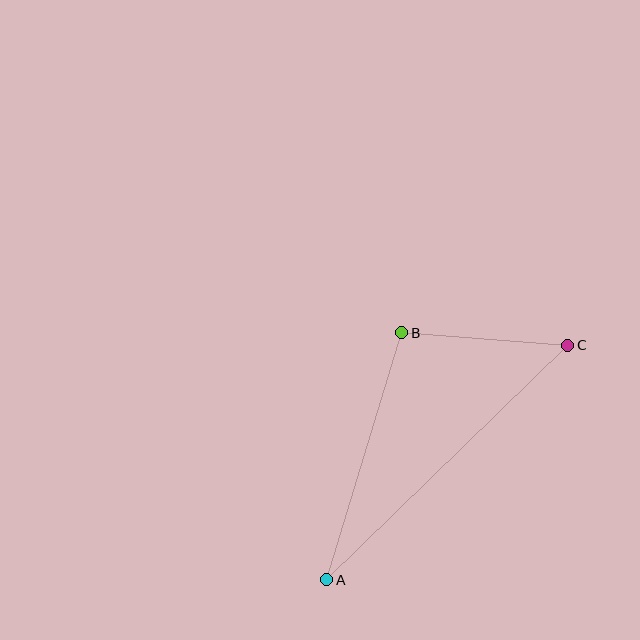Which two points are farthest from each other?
Points A and C are farthest from each other.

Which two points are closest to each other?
Points B and C are closest to each other.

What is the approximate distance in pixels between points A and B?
The distance between A and B is approximately 258 pixels.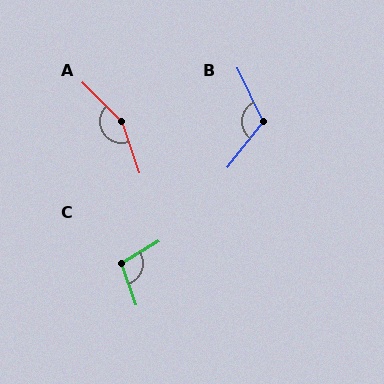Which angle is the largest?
A, at approximately 154 degrees.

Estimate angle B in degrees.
Approximately 116 degrees.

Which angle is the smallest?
C, at approximately 102 degrees.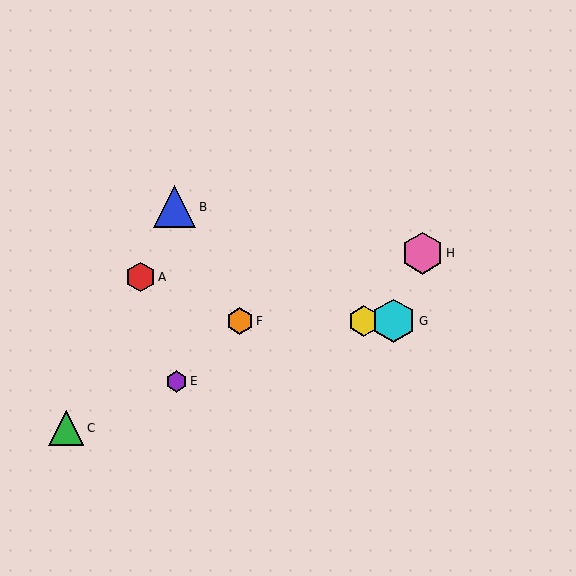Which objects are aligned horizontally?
Objects D, F, G are aligned horizontally.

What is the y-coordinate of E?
Object E is at y≈381.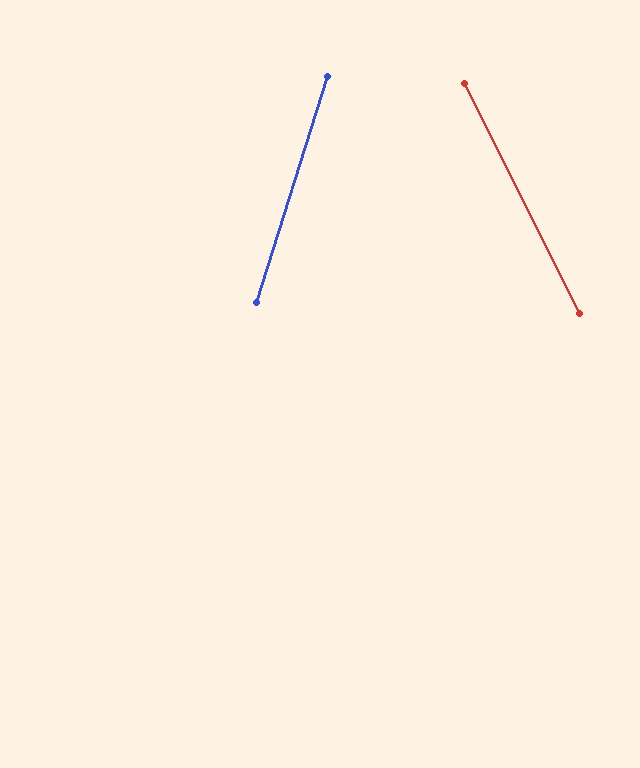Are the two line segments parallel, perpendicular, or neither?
Neither parallel nor perpendicular — they differ by about 44°.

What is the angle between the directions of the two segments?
Approximately 44 degrees.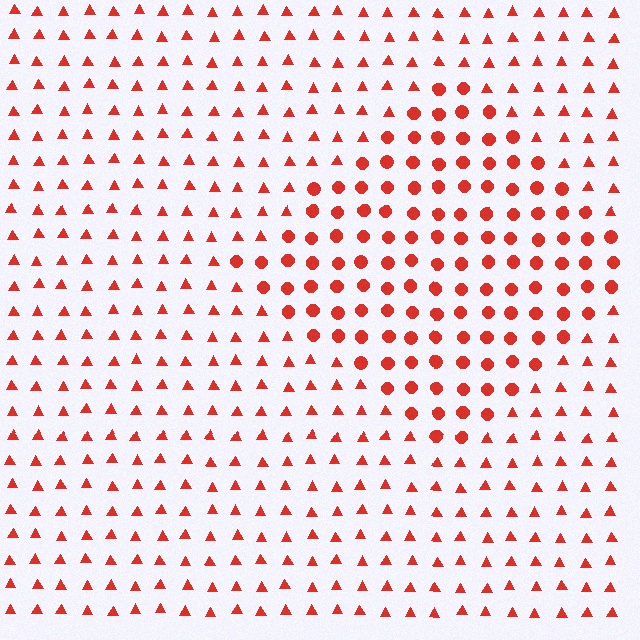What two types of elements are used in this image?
The image uses circles inside the diamond region and triangles outside it.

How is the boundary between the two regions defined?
The boundary is defined by a change in element shape: circles inside vs. triangles outside. All elements share the same color and spacing.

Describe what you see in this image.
The image is filled with small red elements arranged in a uniform grid. A diamond-shaped region contains circles, while the surrounding area contains triangles. The boundary is defined purely by the change in element shape.